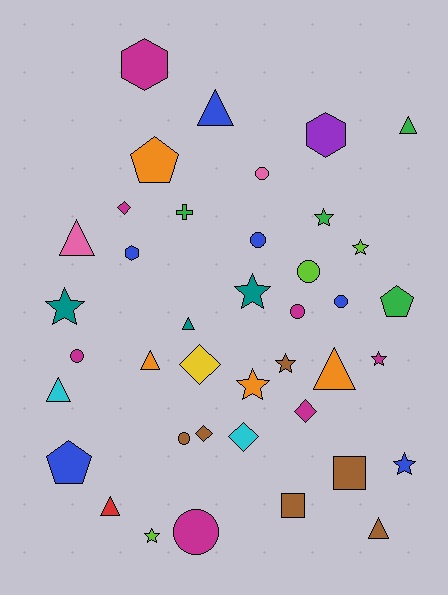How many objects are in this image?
There are 40 objects.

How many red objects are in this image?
There is 1 red object.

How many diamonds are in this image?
There are 5 diamonds.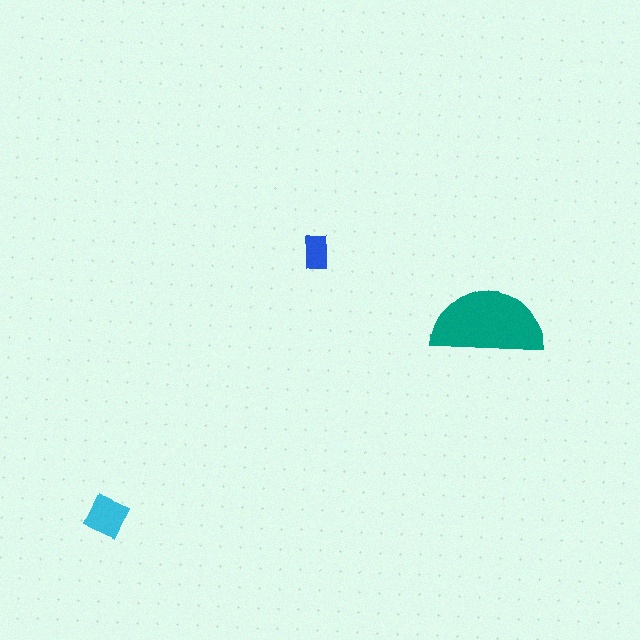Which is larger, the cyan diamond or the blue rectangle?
The cyan diamond.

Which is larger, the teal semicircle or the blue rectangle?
The teal semicircle.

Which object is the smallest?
The blue rectangle.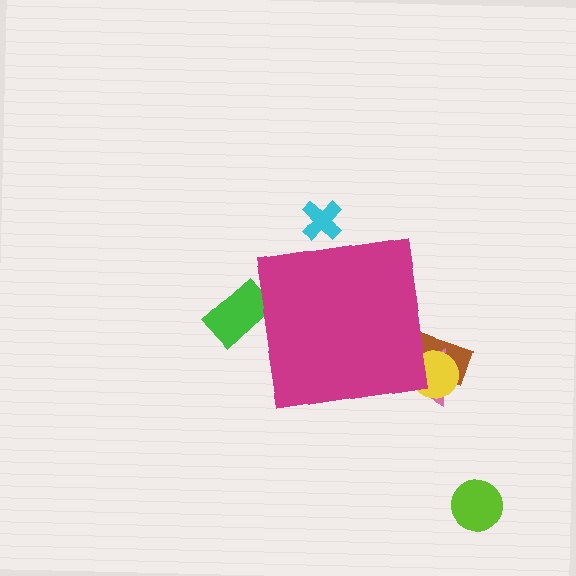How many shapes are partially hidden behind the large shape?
5 shapes are partially hidden.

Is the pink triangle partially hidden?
Yes, the pink triangle is partially hidden behind the magenta square.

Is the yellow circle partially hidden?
Yes, the yellow circle is partially hidden behind the magenta square.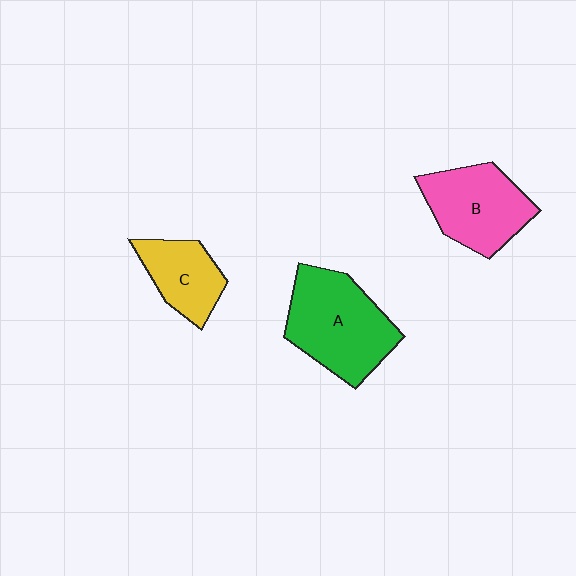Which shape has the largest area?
Shape A (green).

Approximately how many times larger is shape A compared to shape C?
Approximately 1.7 times.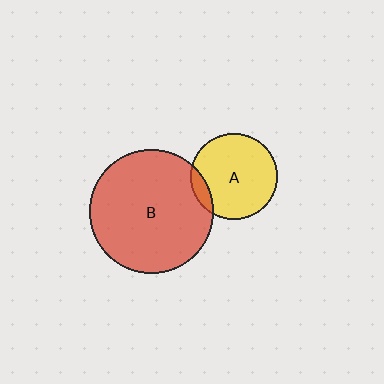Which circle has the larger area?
Circle B (red).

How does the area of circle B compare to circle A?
Approximately 2.1 times.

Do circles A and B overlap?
Yes.